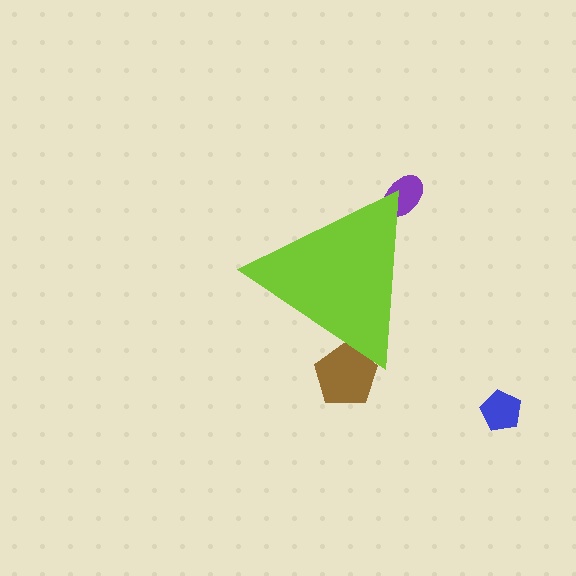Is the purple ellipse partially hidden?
Yes, the purple ellipse is partially hidden behind the lime triangle.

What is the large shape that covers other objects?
A lime triangle.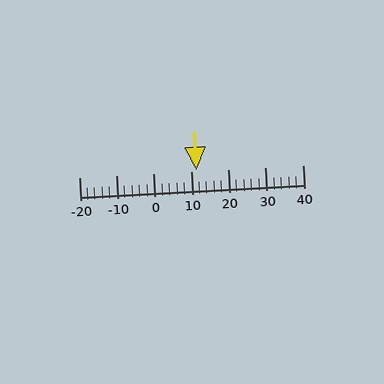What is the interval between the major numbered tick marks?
The major tick marks are spaced 10 units apart.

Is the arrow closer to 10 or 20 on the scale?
The arrow is closer to 10.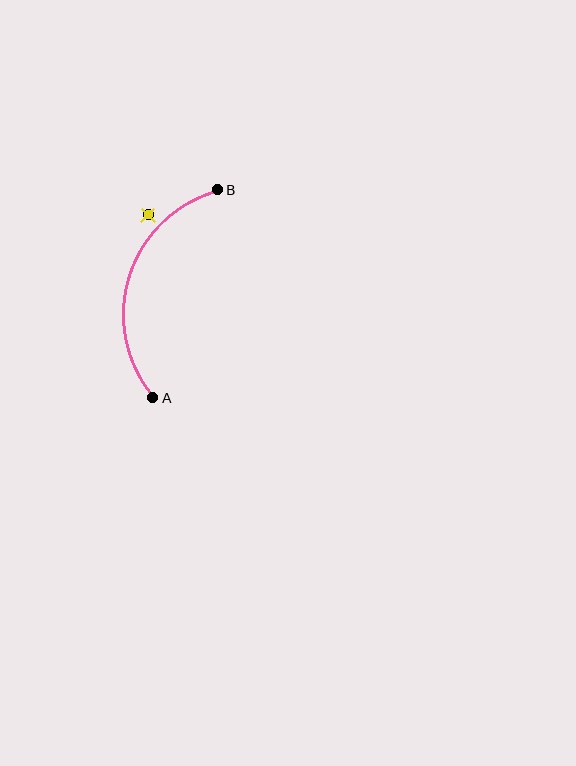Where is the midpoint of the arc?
The arc midpoint is the point on the curve farthest from the straight line joining A and B. It sits to the left of that line.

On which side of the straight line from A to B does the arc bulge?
The arc bulges to the left of the straight line connecting A and B.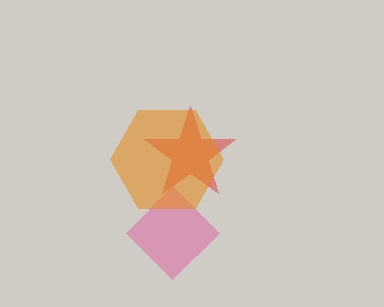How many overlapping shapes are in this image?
There are 3 overlapping shapes in the image.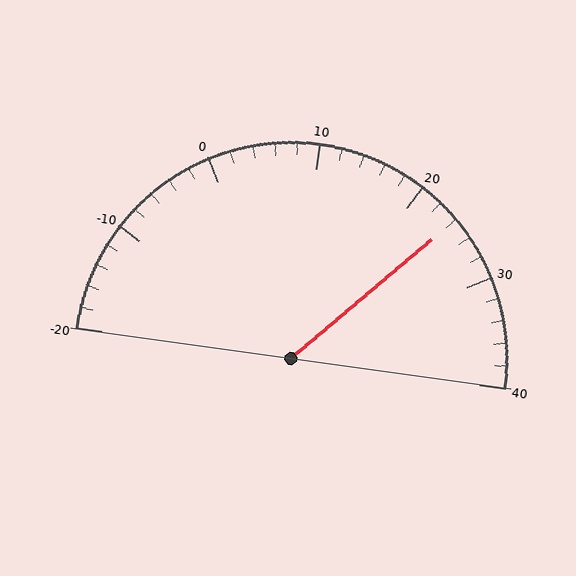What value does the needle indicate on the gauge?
The needle indicates approximately 24.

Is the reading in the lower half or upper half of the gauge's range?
The reading is in the upper half of the range (-20 to 40).